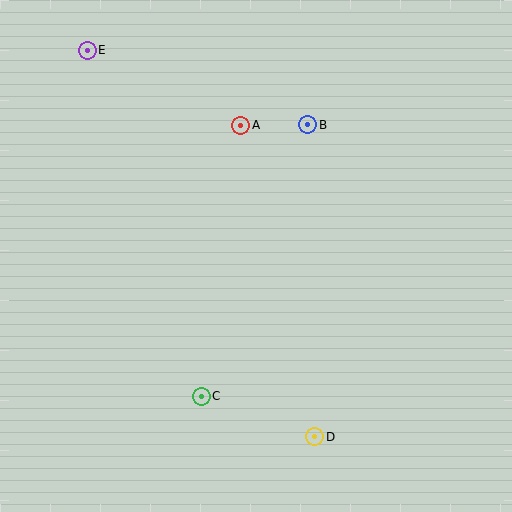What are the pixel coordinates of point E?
Point E is at (87, 50).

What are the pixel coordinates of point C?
Point C is at (201, 396).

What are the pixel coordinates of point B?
Point B is at (308, 125).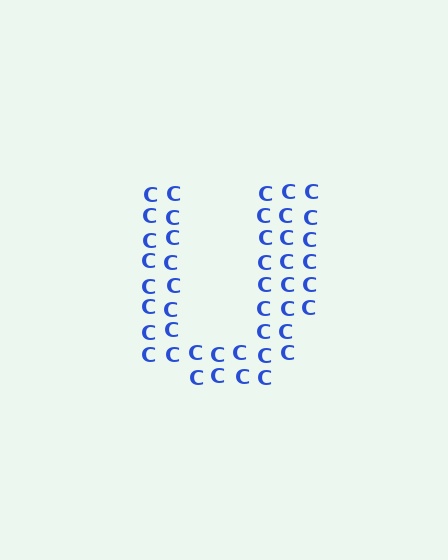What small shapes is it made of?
It is made of small letter C's.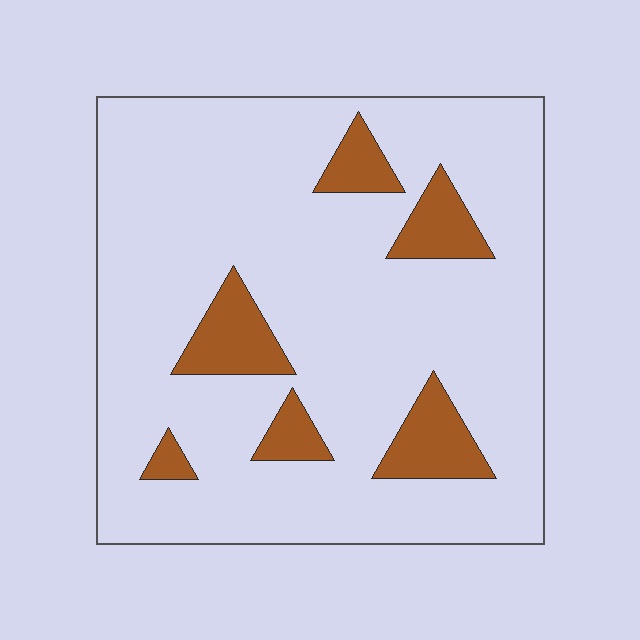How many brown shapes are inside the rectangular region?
6.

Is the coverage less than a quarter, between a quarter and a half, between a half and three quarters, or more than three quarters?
Less than a quarter.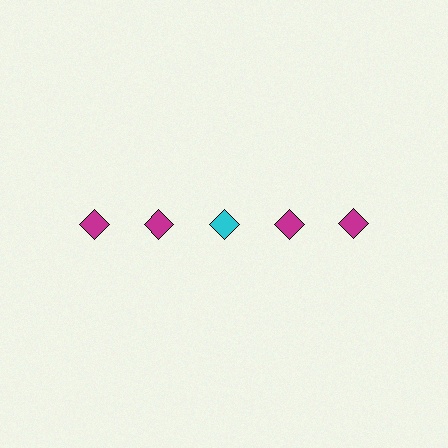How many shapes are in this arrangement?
There are 5 shapes arranged in a grid pattern.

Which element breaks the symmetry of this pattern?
The cyan diamond in the top row, center column breaks the symmetry. All other shapes are magenta diamonds.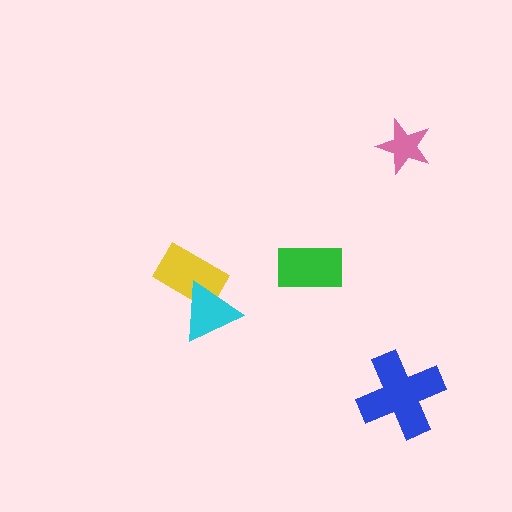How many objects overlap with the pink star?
0 objects overlap with the pink star.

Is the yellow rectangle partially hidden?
Yes, it is partially covered by another shape.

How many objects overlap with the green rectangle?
0 objects overlap with the green rectangle.